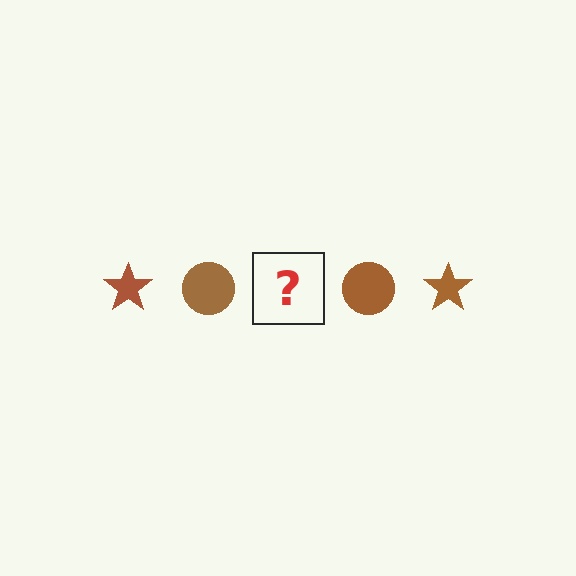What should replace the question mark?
The question mark should be replaced with a brown star.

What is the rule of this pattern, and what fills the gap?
The rule is that the pattern cycles through star, circle shapes in brown. The gap should be filled with a brown star.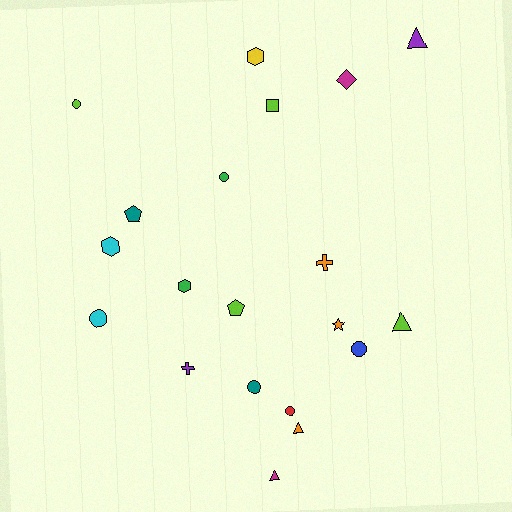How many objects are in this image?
There are 20 objects.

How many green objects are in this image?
There are 2 green objects.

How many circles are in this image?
There are 6 circles.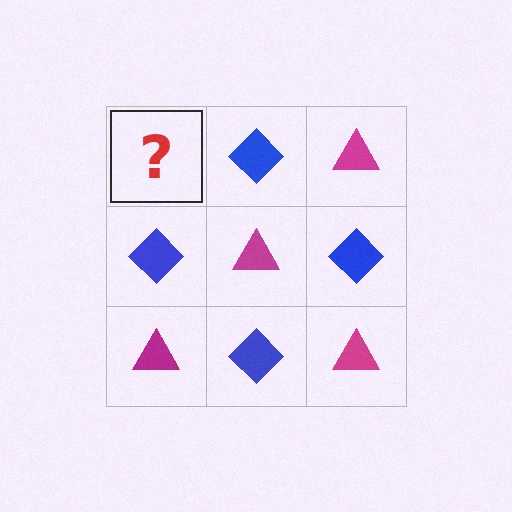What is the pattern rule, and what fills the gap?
The rule is that it alternates magenta triangle and blue diamond in a checkerboard pattern. The gap should be filled with a magenta triangle.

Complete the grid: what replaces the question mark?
The question mark should be replaced with a magenta triangle.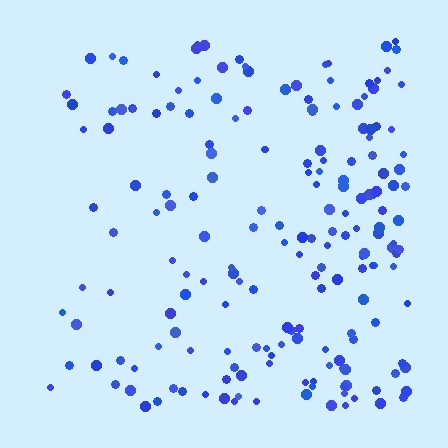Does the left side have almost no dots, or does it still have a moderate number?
Still a moderate number, just noticeably fewer than the right.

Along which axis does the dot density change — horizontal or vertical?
Horizontal.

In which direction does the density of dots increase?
From left to right, with the right side densest.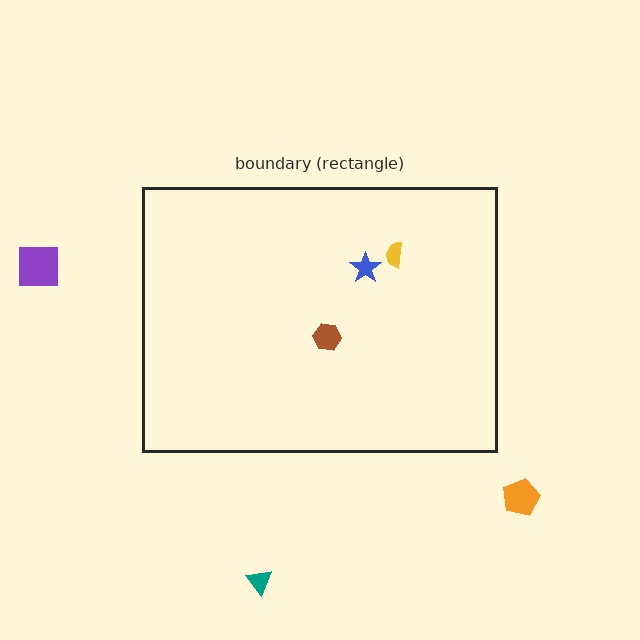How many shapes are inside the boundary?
3 inside, 3 outside.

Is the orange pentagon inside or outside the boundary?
Outside.